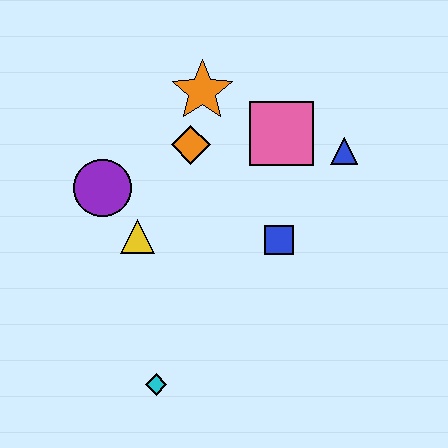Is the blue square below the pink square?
Yes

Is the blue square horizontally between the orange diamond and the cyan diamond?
No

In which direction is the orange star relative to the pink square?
The orange star is to the left of the pink square.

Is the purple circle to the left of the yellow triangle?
Yes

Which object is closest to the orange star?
The orange diamond is closest to the orange star.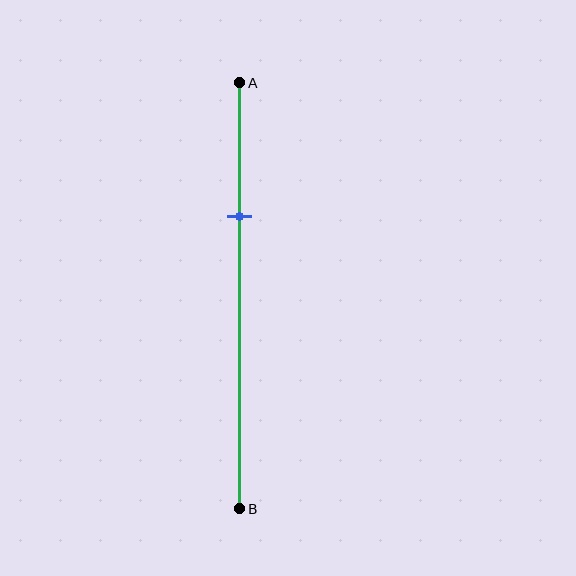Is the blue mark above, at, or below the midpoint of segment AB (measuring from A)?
The blue mark is above the midpoint of segment AB.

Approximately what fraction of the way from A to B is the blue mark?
The blue mark is approximately 30% of the way from A to B.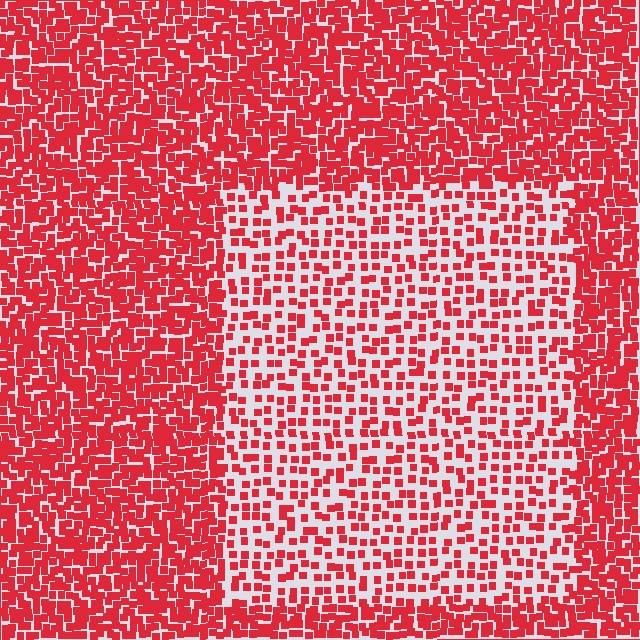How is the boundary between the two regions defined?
The boundary is defined by a change in element density (approximately 2.2x ratio). All elements are the same color, size, and shape.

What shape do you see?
I see a rectangle.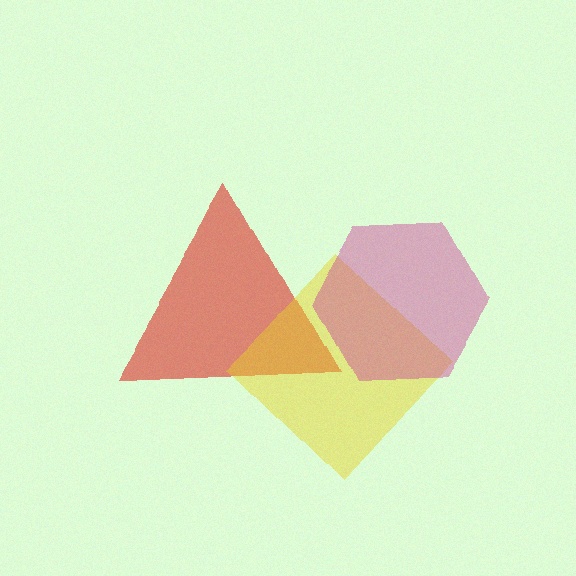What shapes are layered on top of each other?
The layered shapes are: a red triangle, a yellow diamond, a magenta hexagon.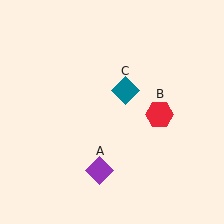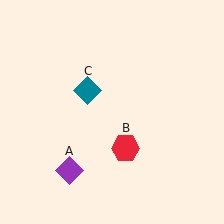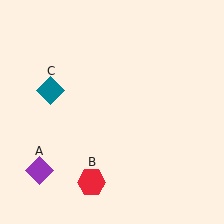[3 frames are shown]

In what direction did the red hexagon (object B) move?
The red hexagon (object B) moved down and to the left.